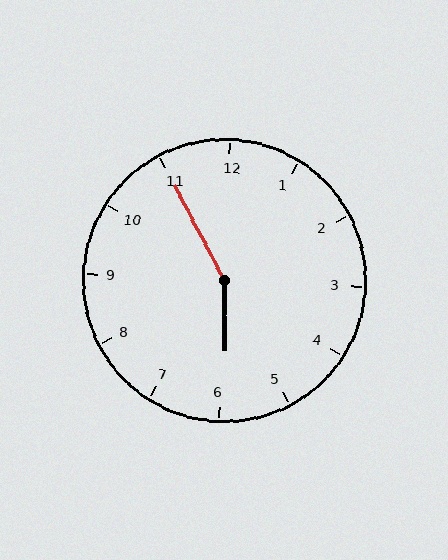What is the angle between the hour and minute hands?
Approximately 152 degrees.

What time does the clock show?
5:55.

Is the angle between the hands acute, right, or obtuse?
It is obtuse.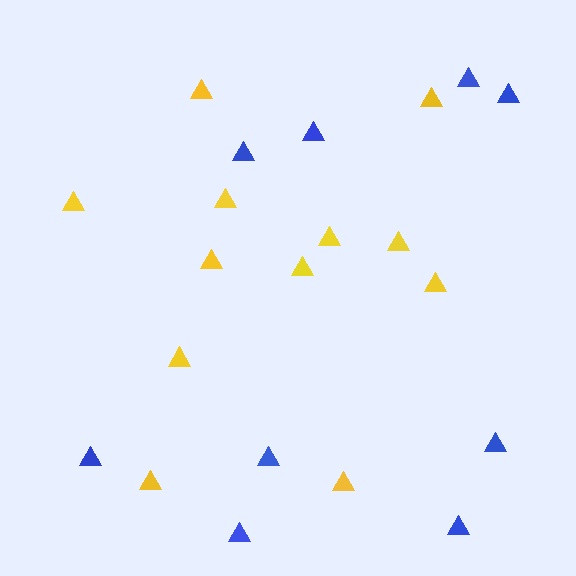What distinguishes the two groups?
There are 2 groups: one group of blue triangles (9) and one group of yellow triangles (12).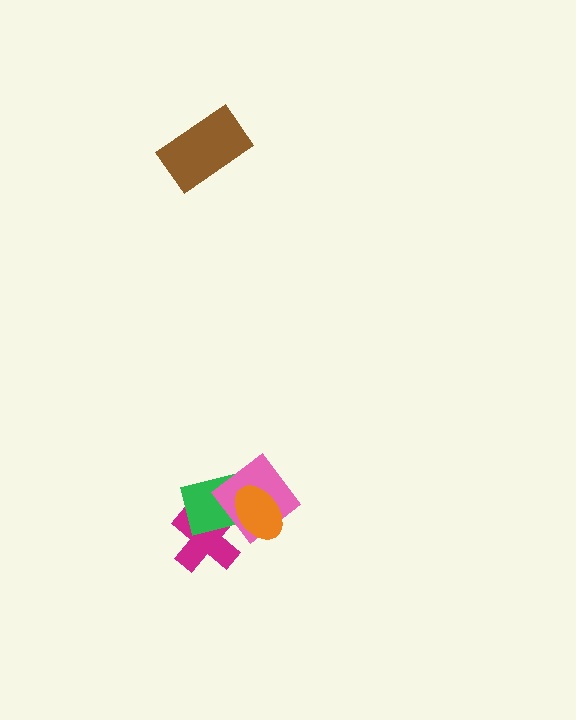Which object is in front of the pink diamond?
The orange ellipse is in front of the pink diamond.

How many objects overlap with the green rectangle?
3 objects overlap with the green rectangle.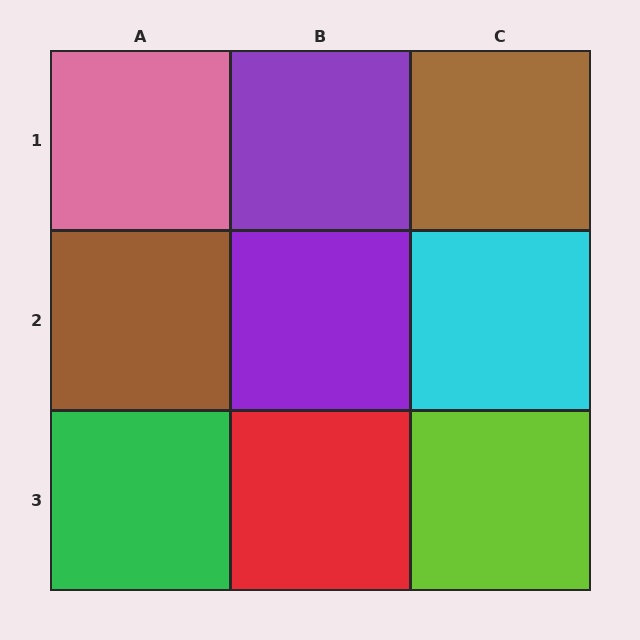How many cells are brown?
2 cells are brown.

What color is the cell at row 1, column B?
Purple.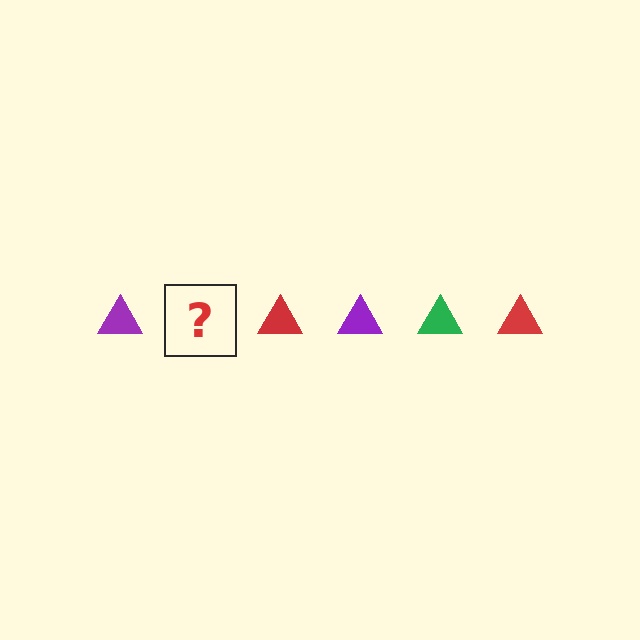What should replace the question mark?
The question mark should be replaced with a green triangle.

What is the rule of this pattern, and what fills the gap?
The rule is that the pattern cycles through purple, green, red triangles. The gap should be filled with a green triangle.